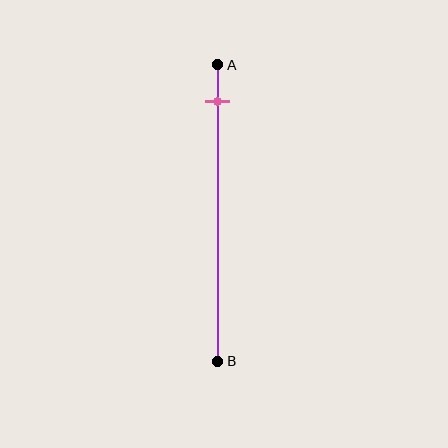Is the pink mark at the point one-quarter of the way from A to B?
No, the mark is at about 10% from A, not at the 25% one-quarter point.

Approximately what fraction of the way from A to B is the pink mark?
The pink mark is approximately 10% of the way from A to B.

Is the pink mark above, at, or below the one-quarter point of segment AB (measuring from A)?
The pink mark is above the one-quarter point of segment AB.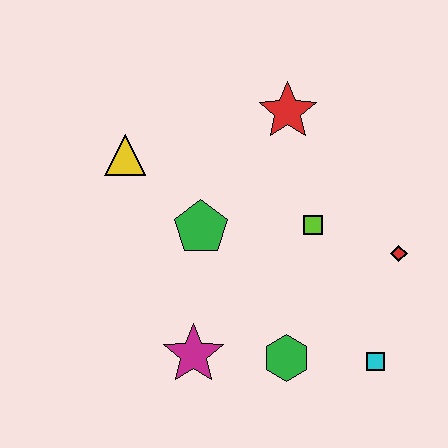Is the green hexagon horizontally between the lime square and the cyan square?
No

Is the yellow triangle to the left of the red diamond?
Yes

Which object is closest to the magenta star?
The green hexagon is closest to the magenta star.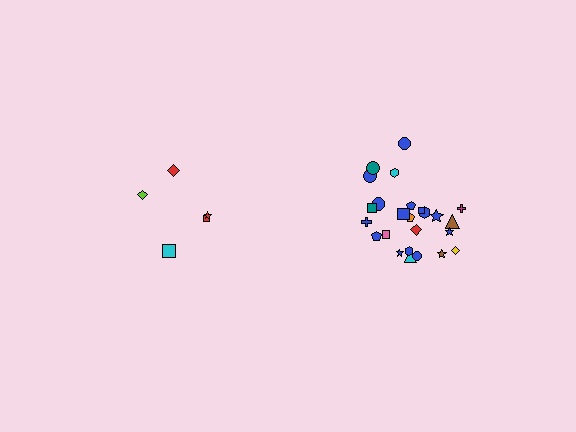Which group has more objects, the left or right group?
The right group.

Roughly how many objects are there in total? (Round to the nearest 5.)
Roughly 30 objects in total.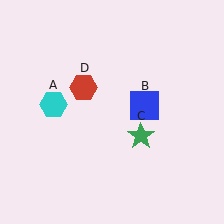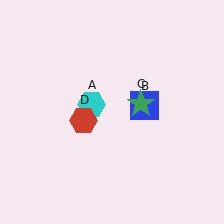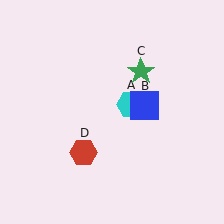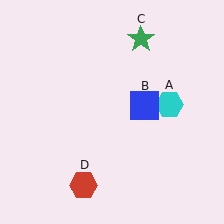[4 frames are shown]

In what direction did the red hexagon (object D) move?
The red hexagon (object D) moved down.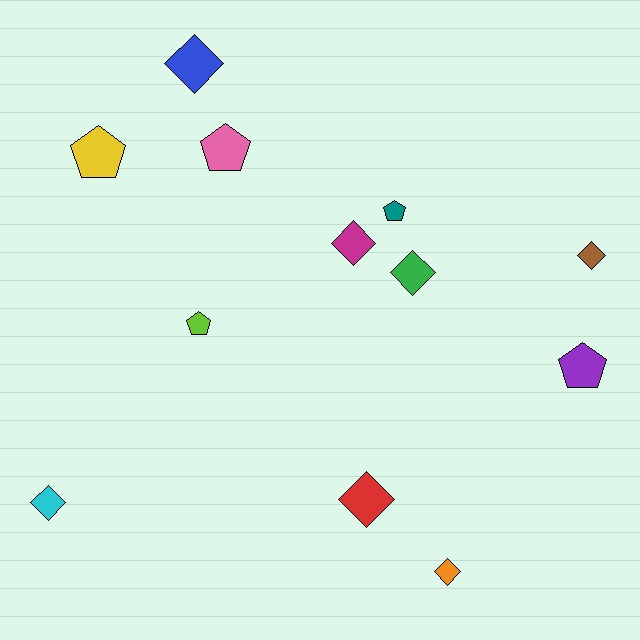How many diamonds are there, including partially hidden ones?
There are 7 diamonds.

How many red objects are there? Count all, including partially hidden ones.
There is 1 red object.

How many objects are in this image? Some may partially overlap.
There are 12 objects.